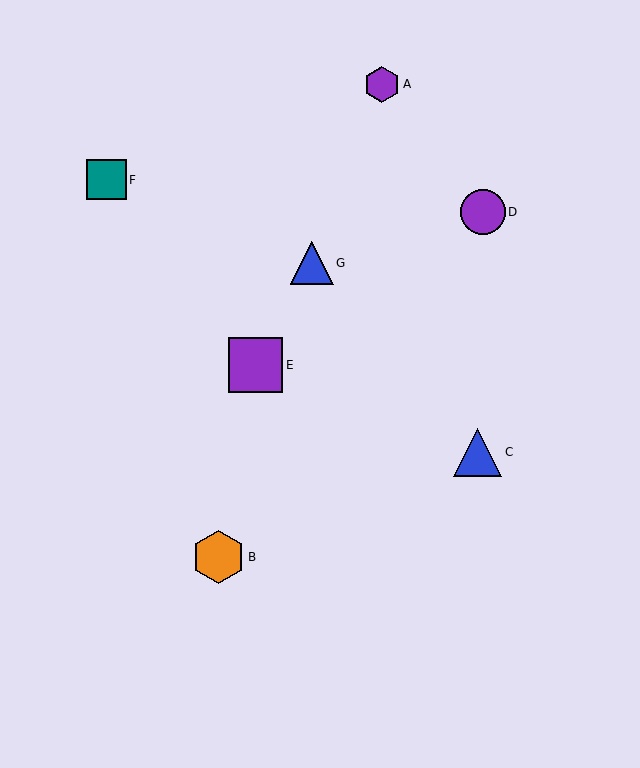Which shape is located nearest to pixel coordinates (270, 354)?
The purple square (labeled E) at (256, 365) is nearest to that location.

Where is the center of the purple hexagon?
The center of the purple hexagon is at (382, 84).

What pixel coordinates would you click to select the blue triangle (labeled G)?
Click at (312, 263) to select the blue triangle G.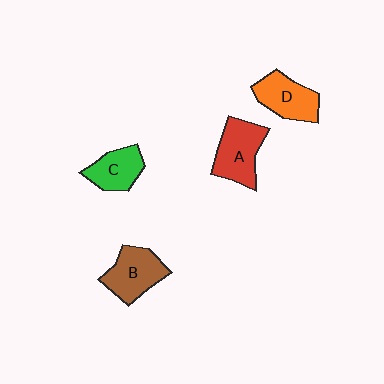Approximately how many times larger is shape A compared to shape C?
Approximately 1.3 times.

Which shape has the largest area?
Shape A (red).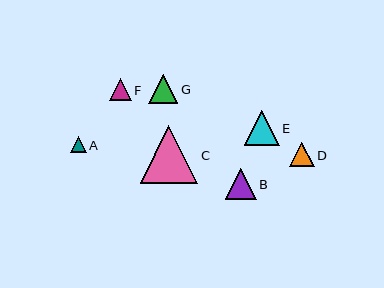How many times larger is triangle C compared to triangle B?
Triangle C is approximately 1.9 times the size of triangle B.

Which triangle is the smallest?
Triangle A is the smallest with a size of approximately 16 pixels.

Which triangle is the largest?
Triangle C is the largest with a size of approximately 58 pixels.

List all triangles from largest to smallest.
From largest to smallest: C, E, B, G, D, F, A.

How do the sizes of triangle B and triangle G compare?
Triangle B and triangle G are approximately the same size.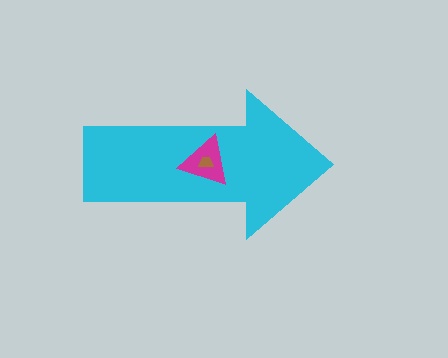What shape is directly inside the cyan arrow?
The magenta triangle.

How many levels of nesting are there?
3.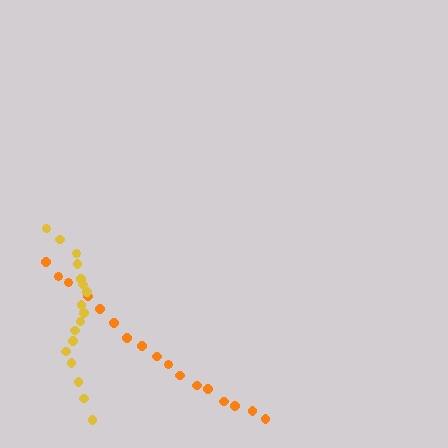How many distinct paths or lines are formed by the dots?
There are 2 distinct paths.